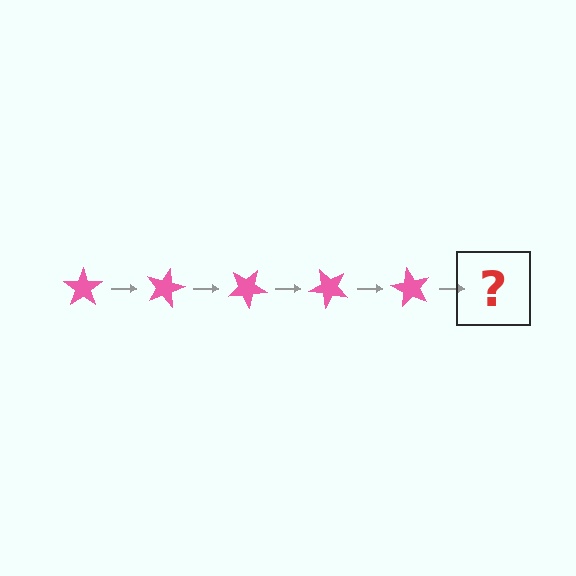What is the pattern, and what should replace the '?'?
The pattern is that the star rotates 15 degrees each step. The '?' should be a pink star rotated 75 degrees.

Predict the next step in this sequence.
The next step is a pink star rotated 75 degrees.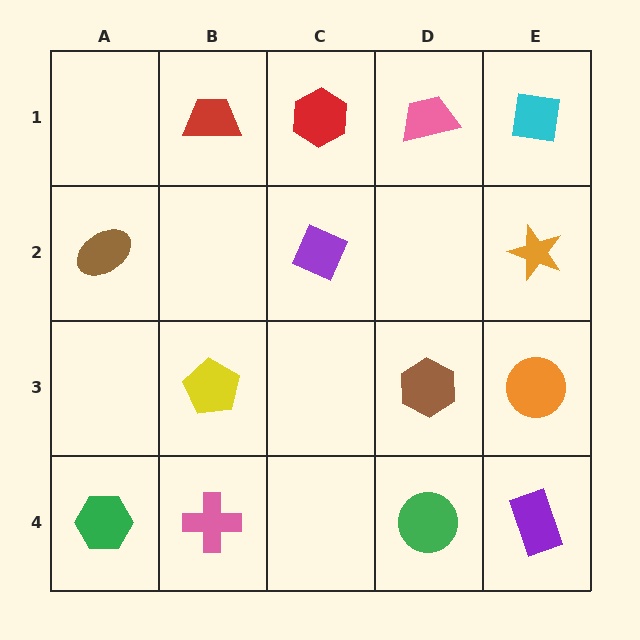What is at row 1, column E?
A cyan square.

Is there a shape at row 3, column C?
No, that cell is empty.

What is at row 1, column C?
A red hexagon.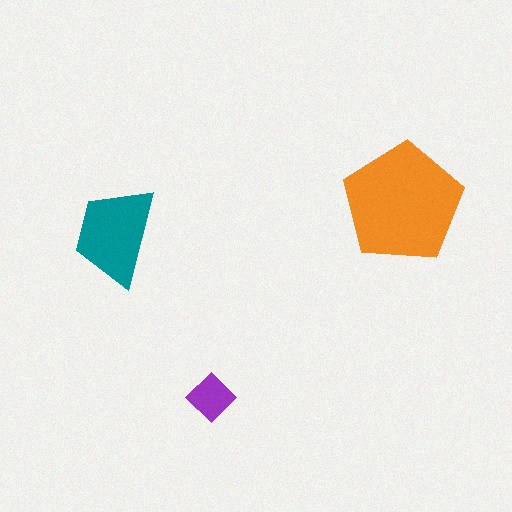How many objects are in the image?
There are 3 objects in the image.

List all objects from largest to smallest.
The orange pentagon, the teal trapezoid, the purple diamond.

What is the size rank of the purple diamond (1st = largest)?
3rd.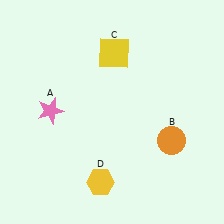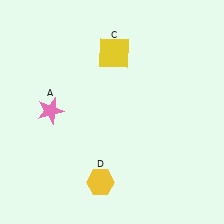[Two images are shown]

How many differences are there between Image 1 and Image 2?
There is 1 difference between the two images.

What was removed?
The orange circle (B) was removed in Image 2.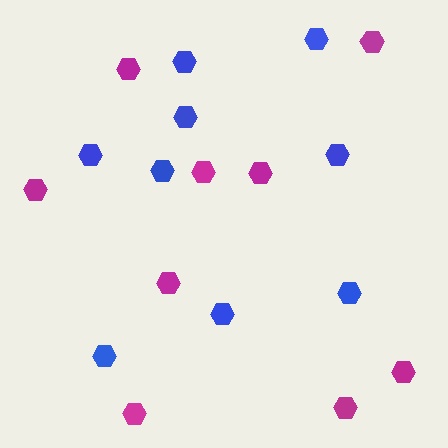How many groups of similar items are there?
There are 2 groups: one group of blue hexagons (9) and one group of magenta hexagons (9).